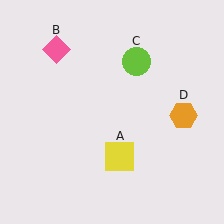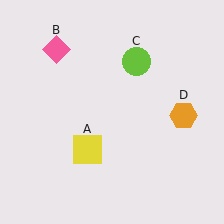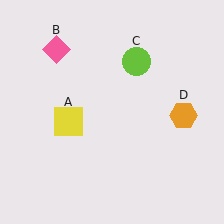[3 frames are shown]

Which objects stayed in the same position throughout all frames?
Pink diamond (object B) and lime circle (object C) and orange hexagon (object D) remained stationary.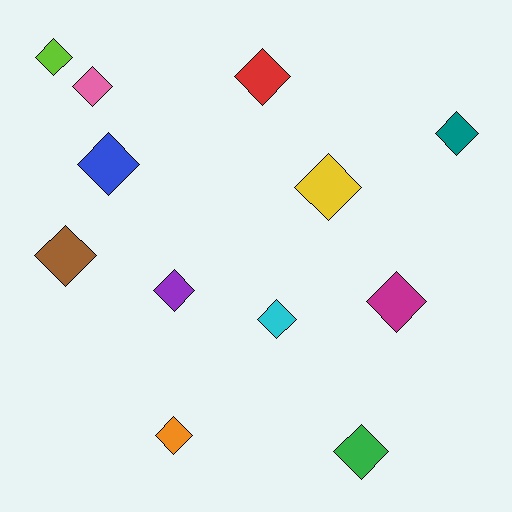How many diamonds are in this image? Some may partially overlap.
There are 12 diamonds.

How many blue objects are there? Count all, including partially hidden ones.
There is 1 blue object.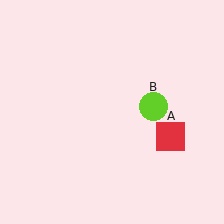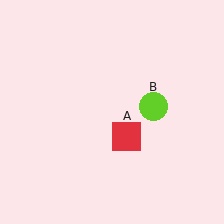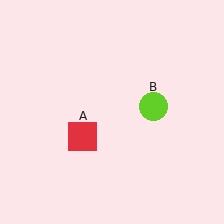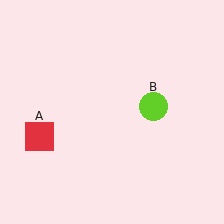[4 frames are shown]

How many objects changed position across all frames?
1 object changed position: red square (object A).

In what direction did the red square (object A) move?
The red square (object A) moved left.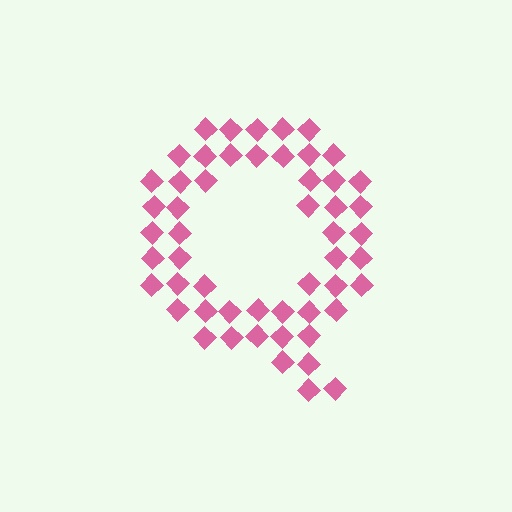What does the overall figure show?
The overall figure shows the letter Q.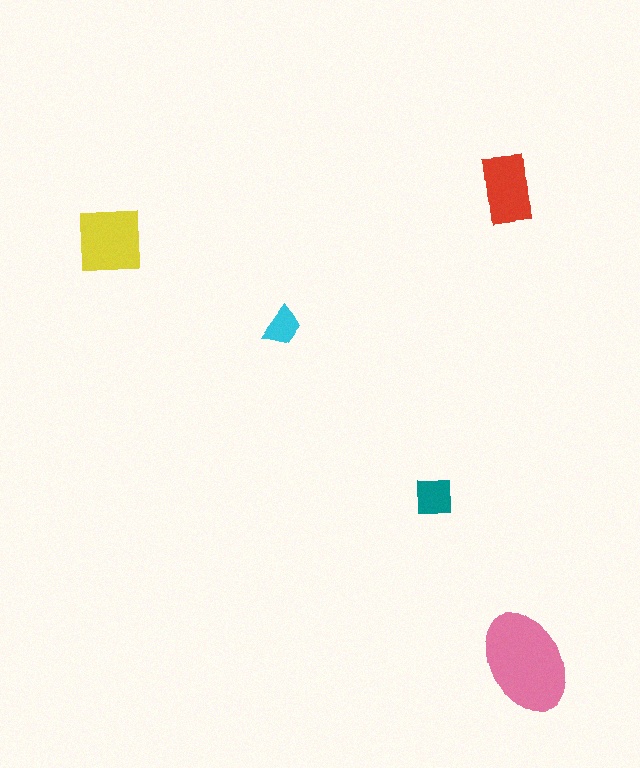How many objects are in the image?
There are 5 objects in the image.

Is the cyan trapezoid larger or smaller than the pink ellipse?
Smaller.